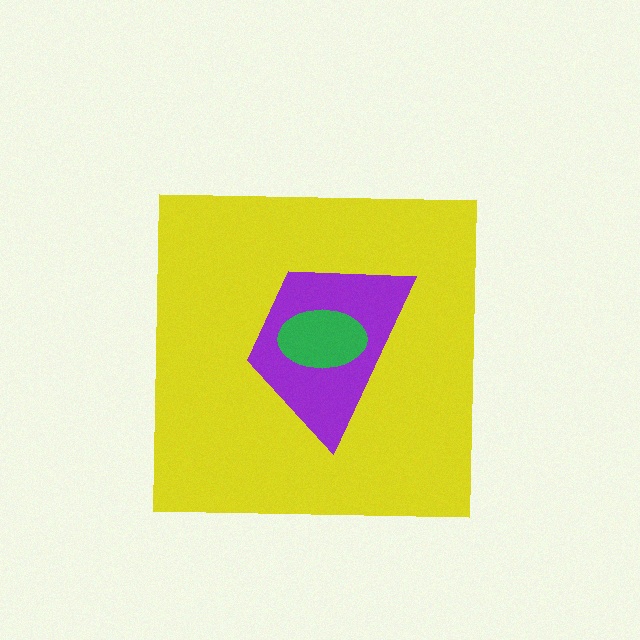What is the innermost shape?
The green ellipse.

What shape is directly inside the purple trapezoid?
The green ellipse.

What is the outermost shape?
The yellow square.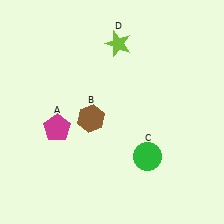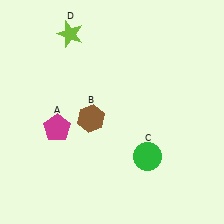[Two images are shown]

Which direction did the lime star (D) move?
The lime star (D) moved left.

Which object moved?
The lime star (D) moved left.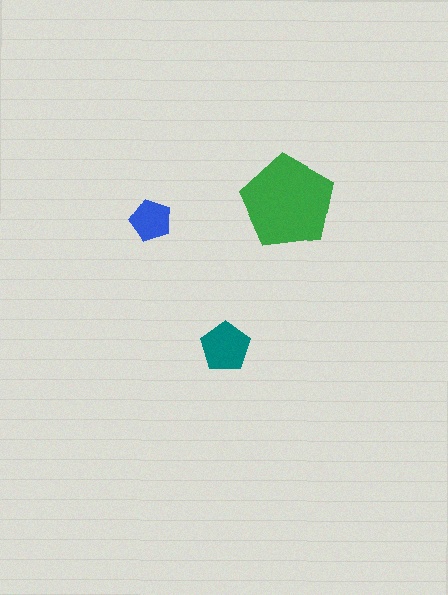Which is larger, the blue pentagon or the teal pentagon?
The teal one.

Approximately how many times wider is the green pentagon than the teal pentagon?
About 2 times wider.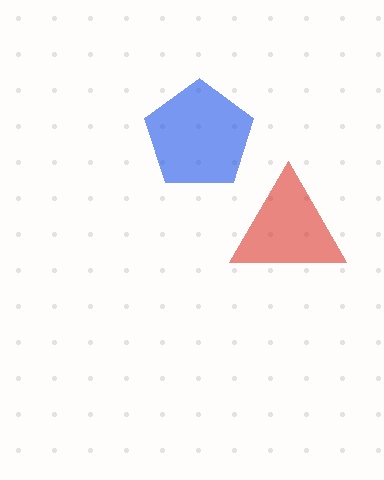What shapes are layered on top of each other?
The layered shapes are: a red triangle, a blue pentagon.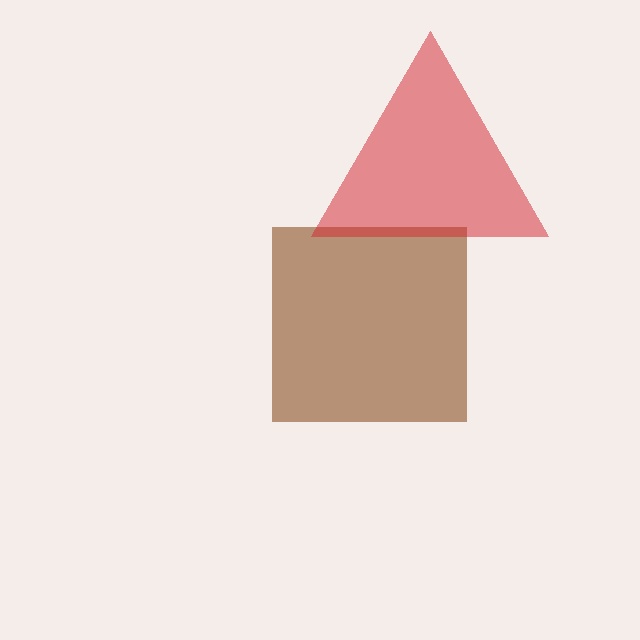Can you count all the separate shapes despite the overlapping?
Yes, there are 2 separate shapes.